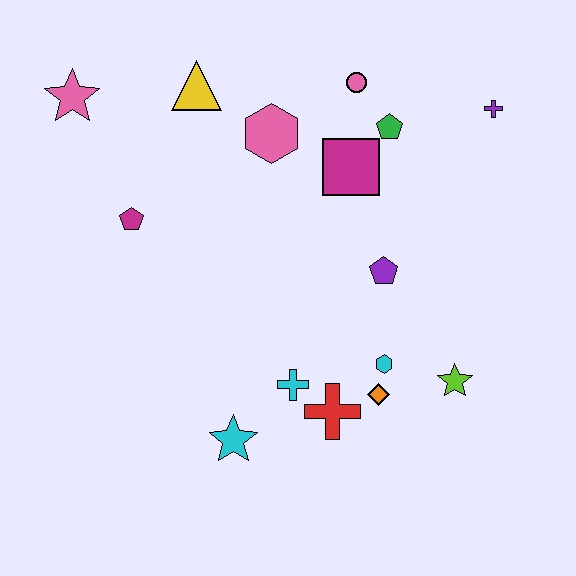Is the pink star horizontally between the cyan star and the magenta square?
No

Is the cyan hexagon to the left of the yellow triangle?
No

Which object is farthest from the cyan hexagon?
The pink star is farthest from the cyan hexagon.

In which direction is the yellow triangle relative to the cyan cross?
The yellow triangle is above the cyan cross.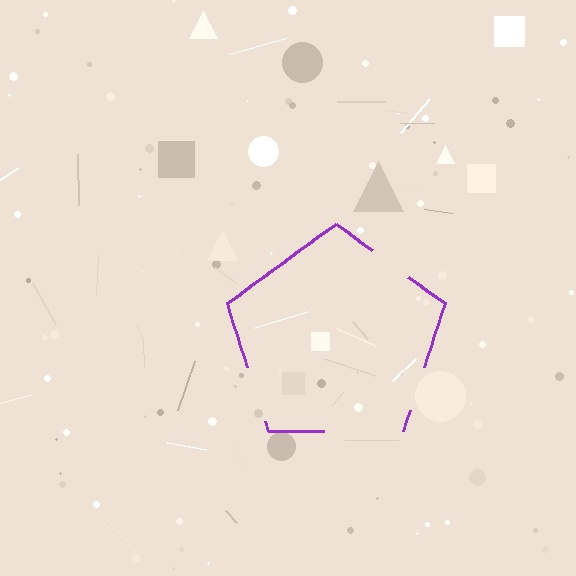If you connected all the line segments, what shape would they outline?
They would outline a pentagon.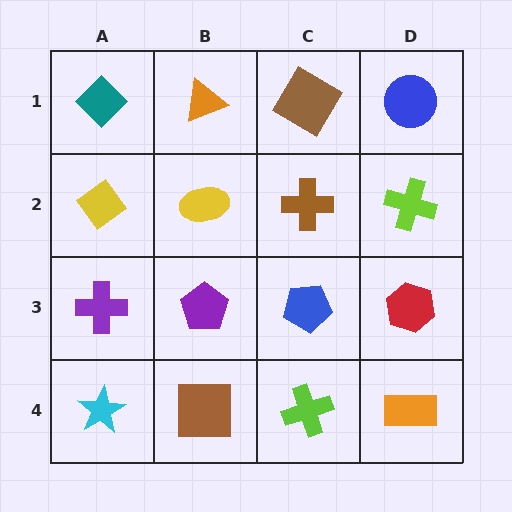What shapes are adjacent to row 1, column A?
A yellow diamond (row 2, column A), an orange triangle (row 1, column B).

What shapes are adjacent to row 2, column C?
A brown diamond (row 1, column C), a blue pentagon (row 3, column C), a yellow ellipse (row 2, column B), a lime cross (row 2, column D).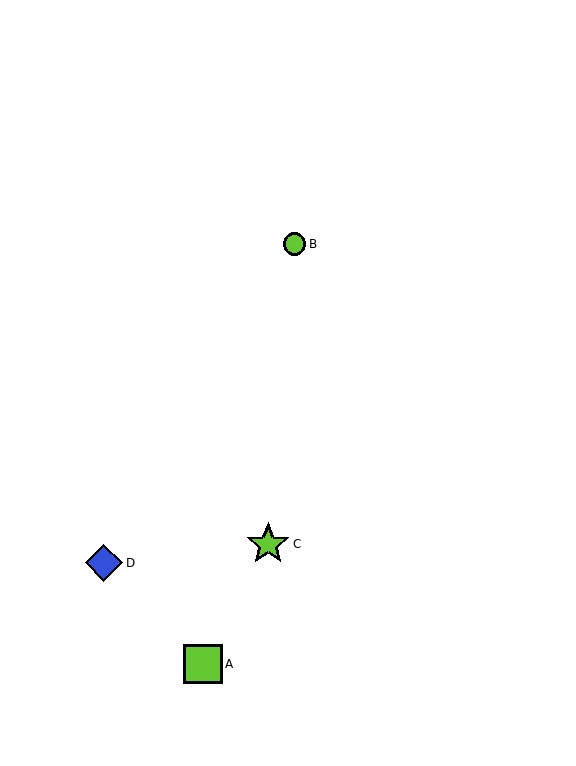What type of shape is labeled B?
Shape B is a lime circle.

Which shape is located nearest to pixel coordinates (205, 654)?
The lime square (labeled A) at (203, 664) is nearest to that location.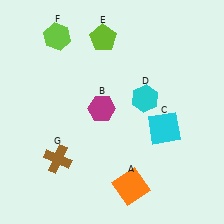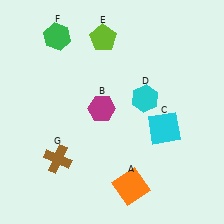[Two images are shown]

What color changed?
The hexagon (F) changed from lime in Image 1 to green in Image 2.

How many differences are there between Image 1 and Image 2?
There is 1 difference between the two images.